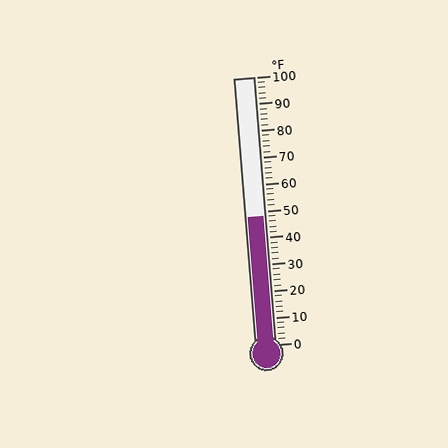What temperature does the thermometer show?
The thermometer shows approximately 48°F.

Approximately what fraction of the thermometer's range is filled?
The thermometer is filled to approximately 50% of its range.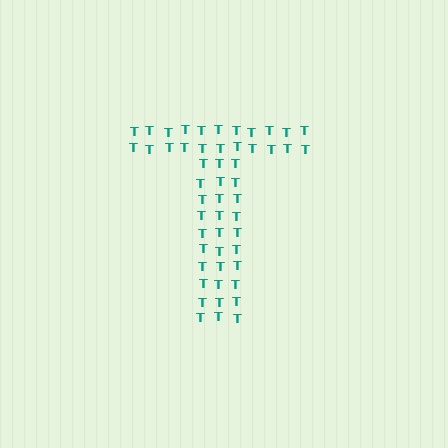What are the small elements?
The small elements are letter T's.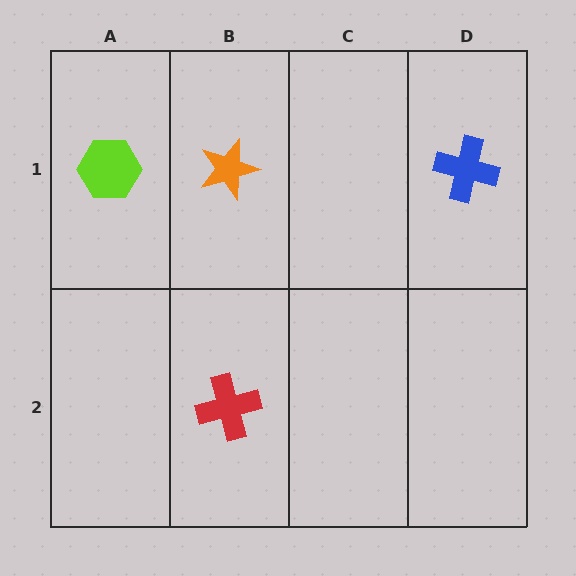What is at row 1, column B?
An orange star.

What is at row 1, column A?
A lime hexagon.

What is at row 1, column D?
A blue cross.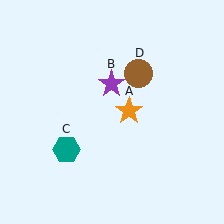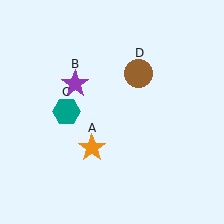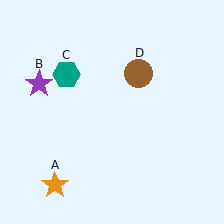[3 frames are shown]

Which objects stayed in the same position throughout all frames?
Brown circle (object D) remained stationary.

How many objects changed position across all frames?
3 objects changed position: orange star (object A), purple star (object B), teal hexagon (object C).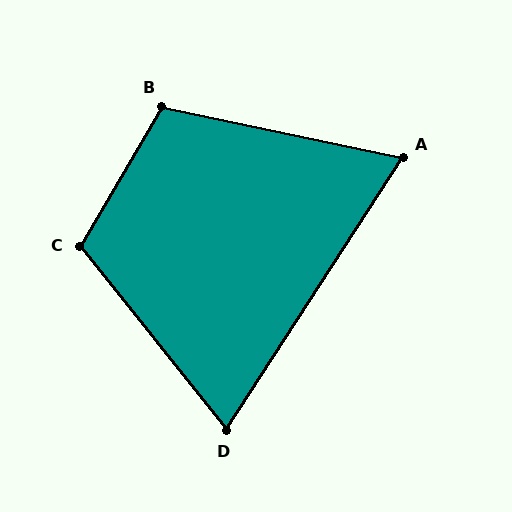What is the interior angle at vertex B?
Approximately 108 degrees (obtuse).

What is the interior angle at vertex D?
Approximately 72 degrees (acute).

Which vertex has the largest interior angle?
C, at approximately 111 degrees.